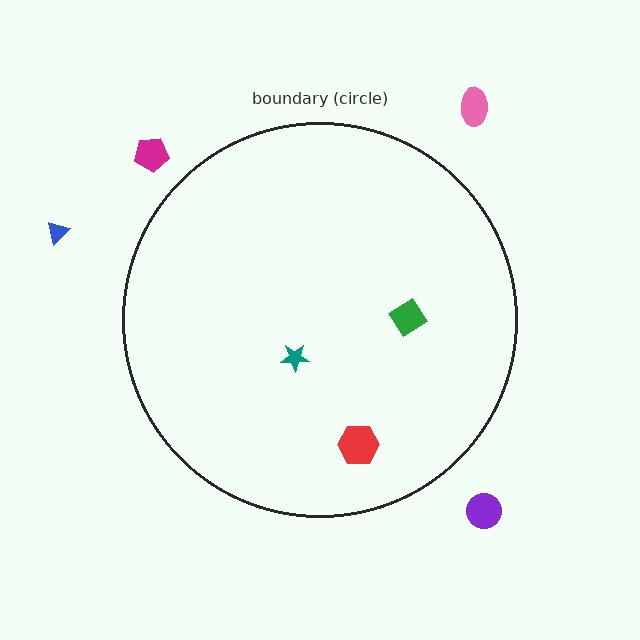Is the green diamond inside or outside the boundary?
Inside.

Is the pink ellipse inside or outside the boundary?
Outside.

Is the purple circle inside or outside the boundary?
Outside.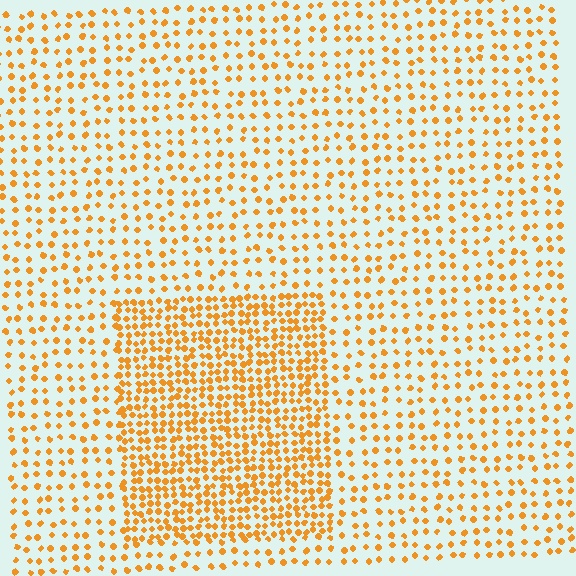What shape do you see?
I see a rectangle.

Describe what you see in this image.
The image contains small orange elements arranged at two different densities. A rectangle-shaped region is visible where the elements are more densely packed than the surrounding area.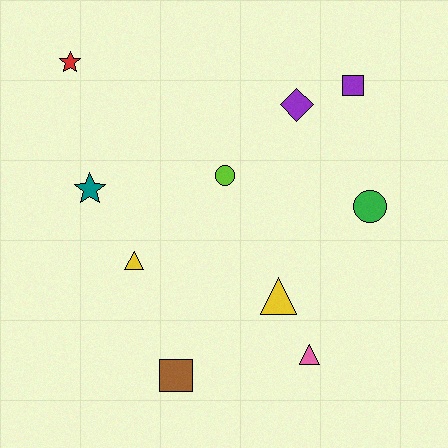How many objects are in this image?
There are 10 objects.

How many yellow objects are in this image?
There are 2 yellow objects.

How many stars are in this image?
There are 2 stars.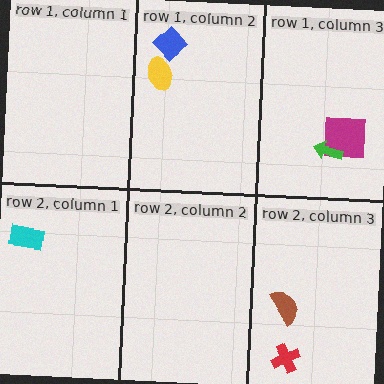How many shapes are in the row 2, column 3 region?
2.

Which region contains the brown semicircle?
The row 2, column 3 region.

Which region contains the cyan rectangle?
The row 2, column 1 region.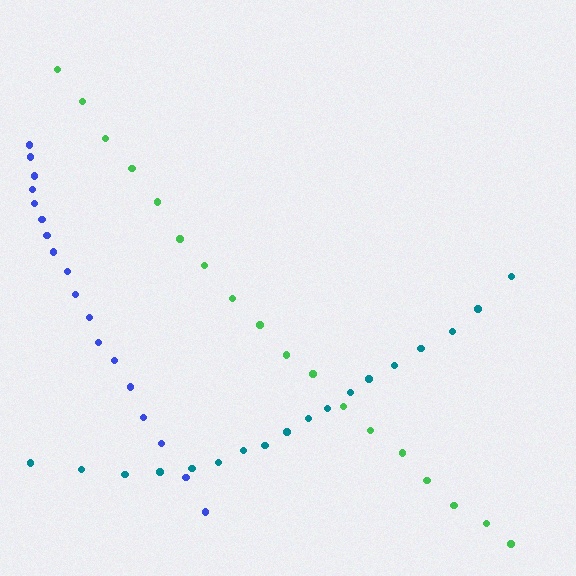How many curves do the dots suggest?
There are 3 distinct paths.